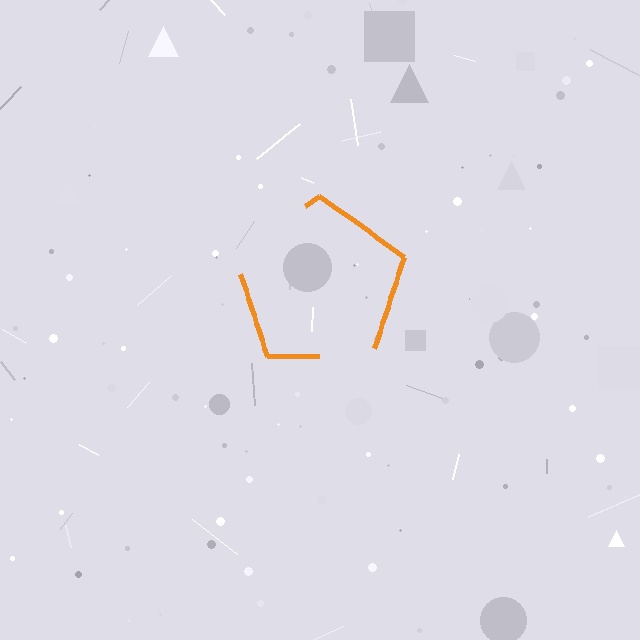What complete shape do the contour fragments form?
The contour fragments form a pentagon.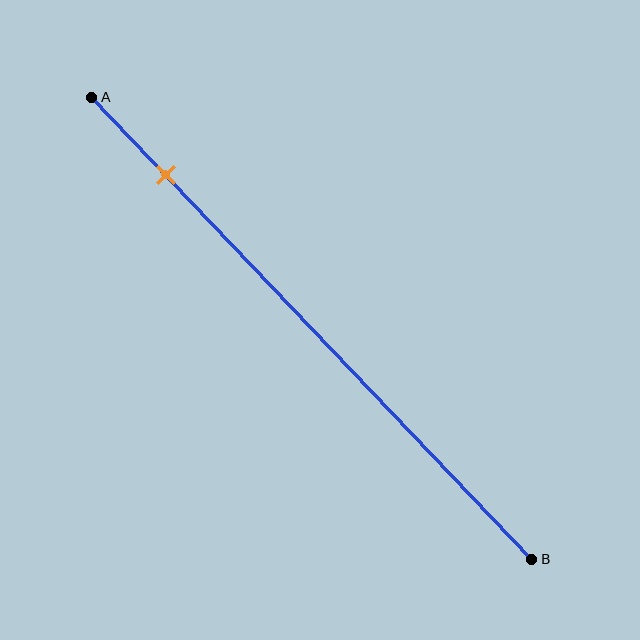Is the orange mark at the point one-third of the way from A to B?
No, the mark is at about 15% from A, not at the 33% one-third point.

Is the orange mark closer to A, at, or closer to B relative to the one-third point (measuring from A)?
The orange mark is closer to point A than the one-third point of segment AB.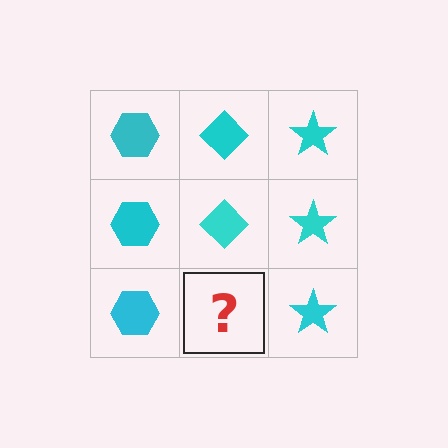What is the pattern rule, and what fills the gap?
The rule is that each column has a consistent shape. The gap should be filled with a cyan diamond.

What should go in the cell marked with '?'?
The missing cell should contain a cyan diamond.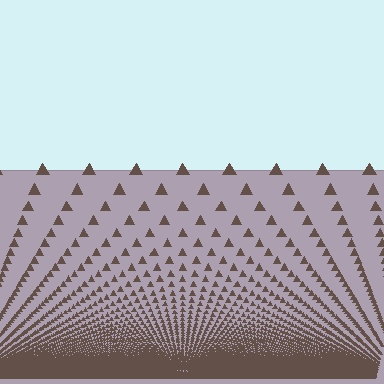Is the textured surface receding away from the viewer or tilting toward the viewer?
The surface appears to tilt toward the viewer. Texture elements get larger and sparser toward the top.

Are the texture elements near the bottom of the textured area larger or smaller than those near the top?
Smaller. The gradient is inverted — elements near the bottom are smaller and denser.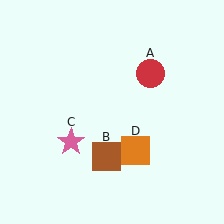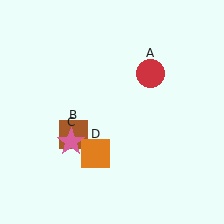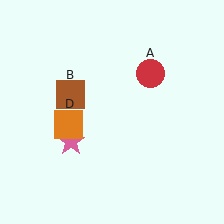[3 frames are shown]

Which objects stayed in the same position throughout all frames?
Red circle (object A) and pink star (object C) remained stationary.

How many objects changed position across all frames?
2 objects changed position: brown square (object B), orange square (object D).